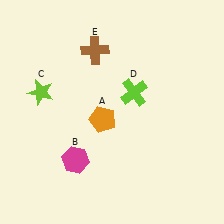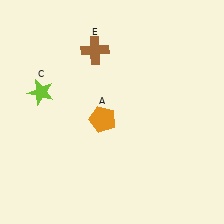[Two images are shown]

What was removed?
The magenta hexagon (B), the lime cross (D) were removed in Image 2.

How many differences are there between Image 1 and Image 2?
There are 2 differences between the two images.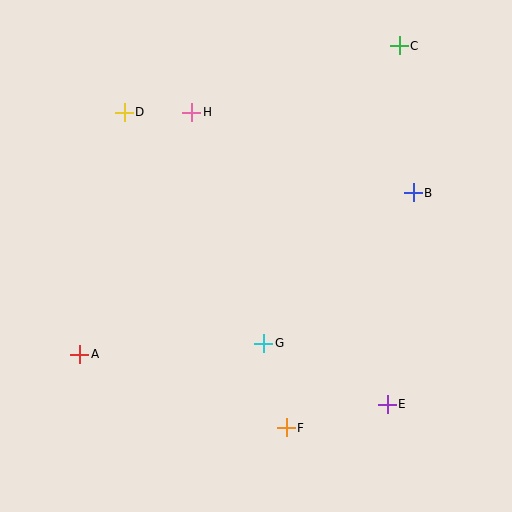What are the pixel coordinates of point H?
Point H is at (192, 112).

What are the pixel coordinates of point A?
Point A is at (80, 354).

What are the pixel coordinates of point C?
Point C is at (399, 46).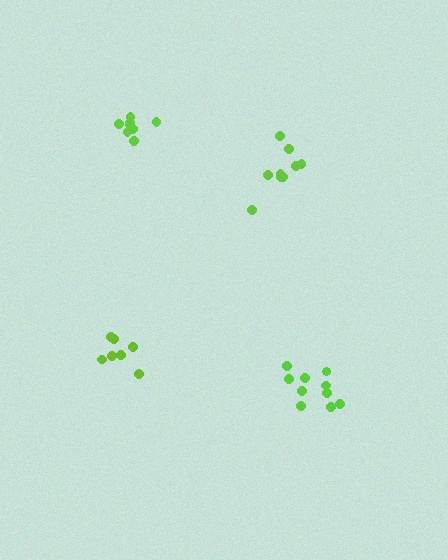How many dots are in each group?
Group 1: 9 dots, Group 2: 8 dots, Group 3: 10 dots, Group 4: 7 dots (34 total).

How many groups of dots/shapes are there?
There are 4 groups.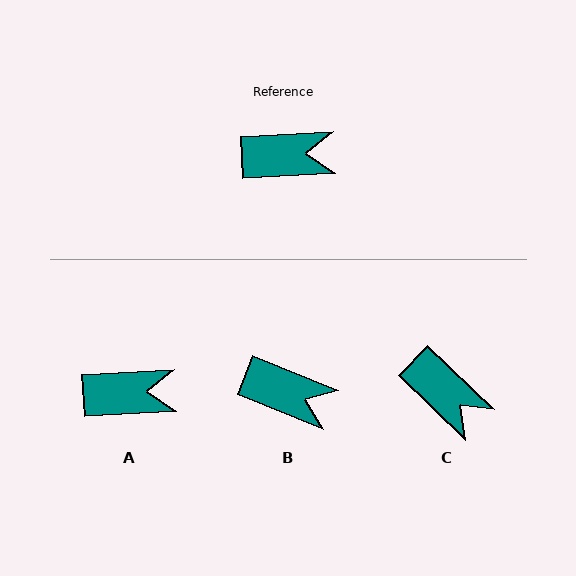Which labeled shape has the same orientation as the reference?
A.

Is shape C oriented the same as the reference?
No, it is off by about 47 degrees.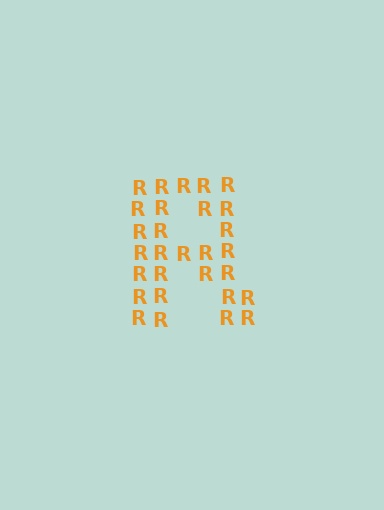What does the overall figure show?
The overall figure shows the letter R.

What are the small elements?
The small elements are letter R's.